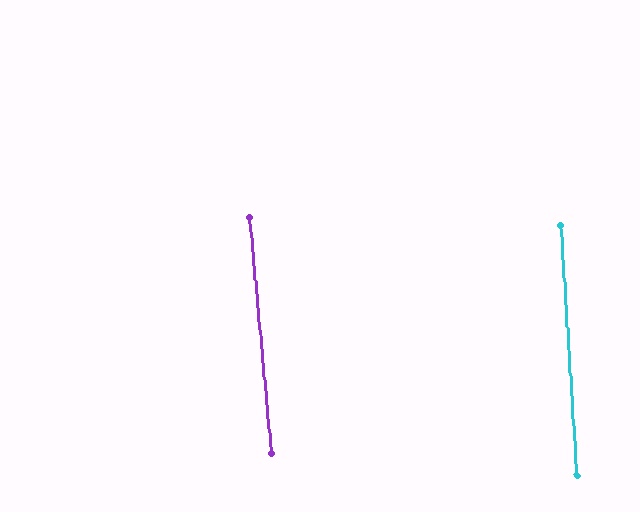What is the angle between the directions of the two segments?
Approximately 2 degrees.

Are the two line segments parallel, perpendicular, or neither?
Parallel — their directions differ by only 1.8°.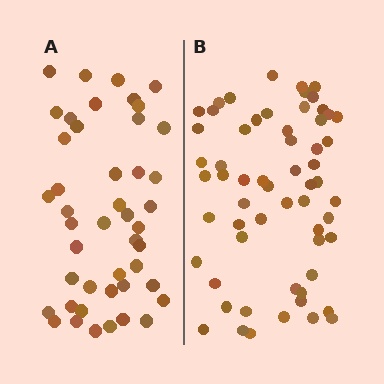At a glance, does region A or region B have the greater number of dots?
Region B (the right region) has more dots.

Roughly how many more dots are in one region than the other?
Region B has approximately 15 more dots than region A.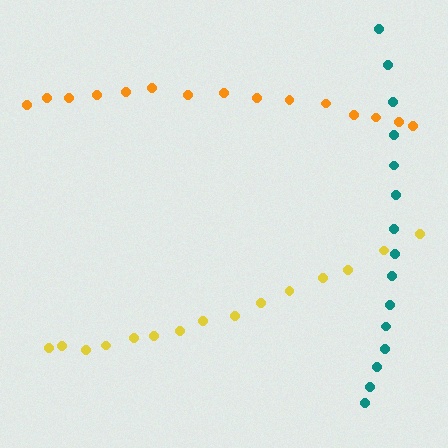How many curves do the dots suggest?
There are 3 distinct paths.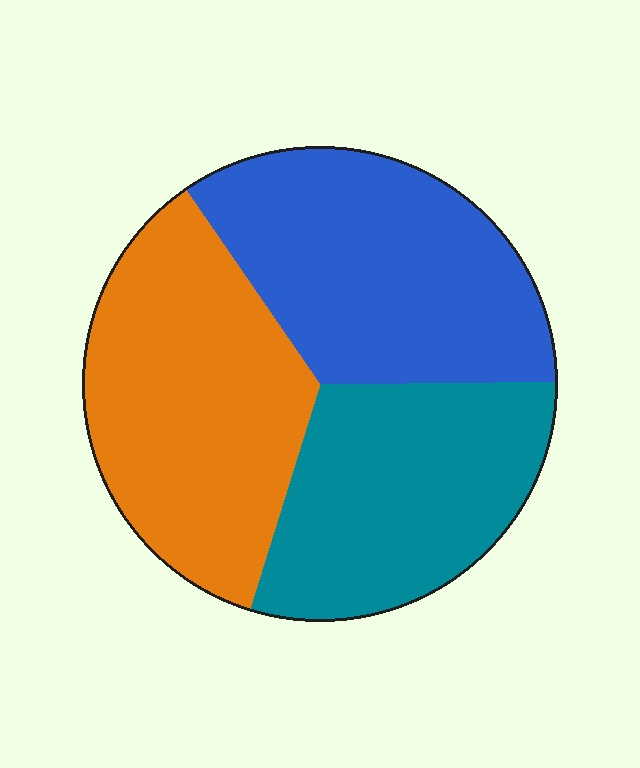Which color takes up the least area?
Teal, at roughly 30%.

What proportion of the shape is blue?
Blue takes up about one third (1/3) of the shape.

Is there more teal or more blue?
Blue.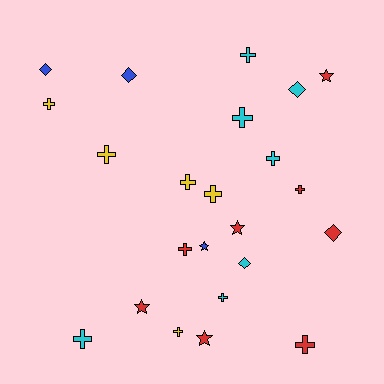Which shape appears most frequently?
Cross, with 13 objects.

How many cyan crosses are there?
There are 5 cyan crosses.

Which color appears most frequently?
Red, with 8 objects.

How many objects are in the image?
There are 23 objects.